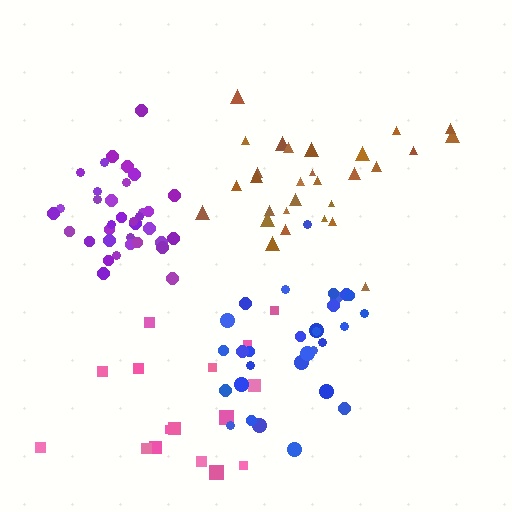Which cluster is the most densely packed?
Purple.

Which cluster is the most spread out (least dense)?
Pink.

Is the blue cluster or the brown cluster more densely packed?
Blue.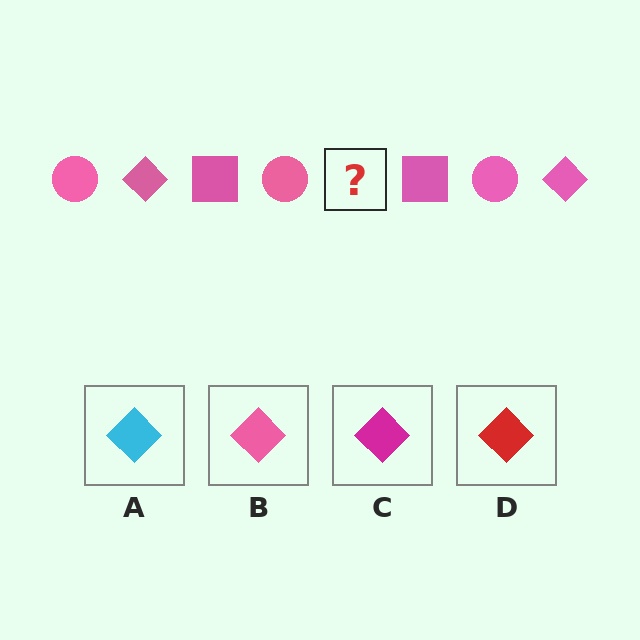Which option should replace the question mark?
Option B.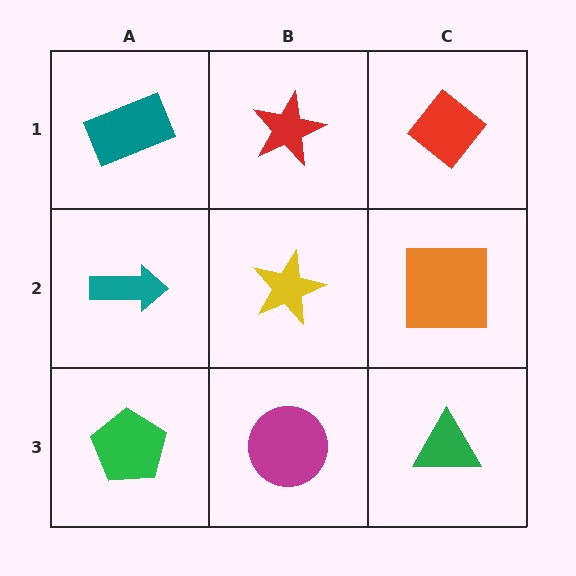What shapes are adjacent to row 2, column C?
A red diamond (row 1, column C), a green triangle (row 3, column C), a yellow star (row 2, column B).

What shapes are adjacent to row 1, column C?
An orange square (row 2, column C), a red star (row 1, column B).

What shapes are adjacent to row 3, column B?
A yellow star (row 2, column B), a green pentagon (row 3, column A), a green triangle (row 3, column C).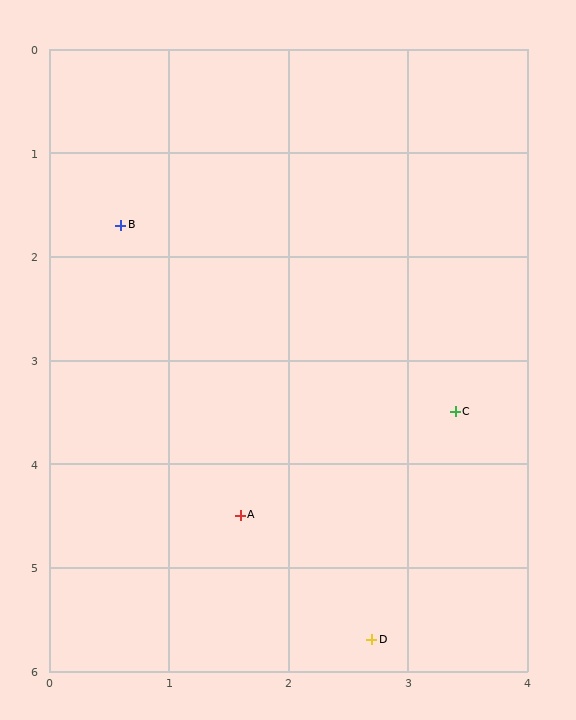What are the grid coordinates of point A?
Point A is at approximately (1.6, 4.5).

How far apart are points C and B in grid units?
Points C and B are about 3.3 grid units apart.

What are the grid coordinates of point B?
Point B is at approximately (0.6, 1.7).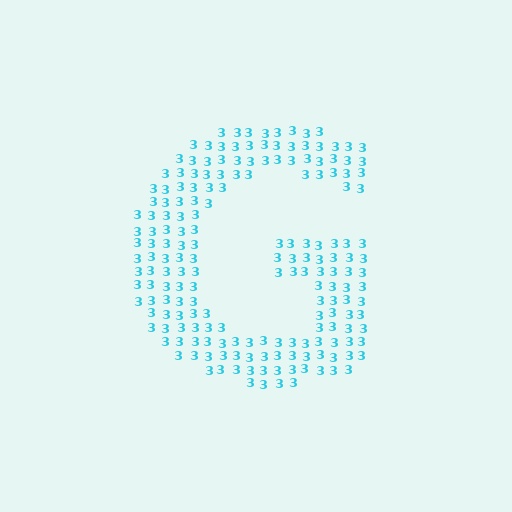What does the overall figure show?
The overall figure shows the letter G.